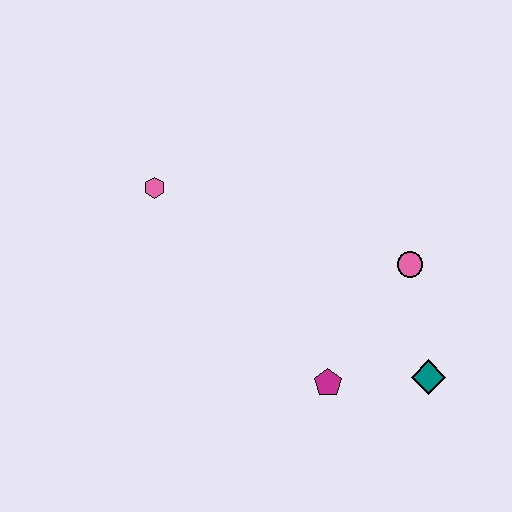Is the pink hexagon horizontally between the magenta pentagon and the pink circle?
No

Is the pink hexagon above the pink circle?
Yes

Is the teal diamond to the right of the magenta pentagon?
Yes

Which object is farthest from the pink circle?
The pink hexagon is farthest from the pink circle.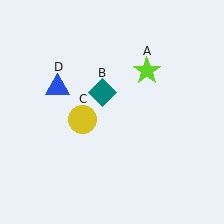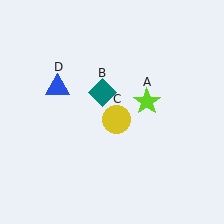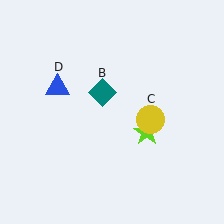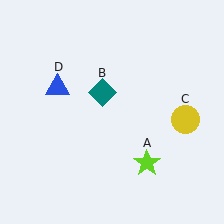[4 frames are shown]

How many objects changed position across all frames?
2 objects changed position: lime star (object A), yellow circle (object C).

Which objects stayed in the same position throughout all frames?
Teal diamond (object B) and blue triangle (object D) remained stationary.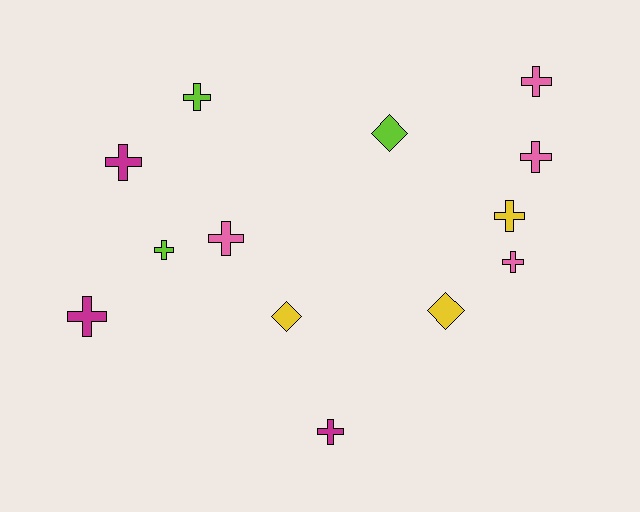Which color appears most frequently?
Pink, with 4 objects.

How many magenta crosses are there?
There are 3 magenta crosses.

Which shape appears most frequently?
Cross, with 10 objects.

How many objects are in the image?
There are 13 objects.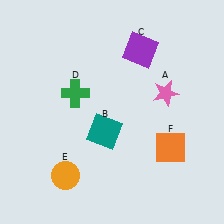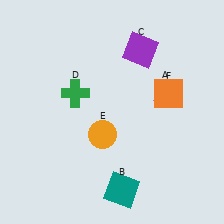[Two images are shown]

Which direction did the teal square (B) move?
The teal square (B) moved down.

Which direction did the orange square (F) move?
The orange square (F) moved up.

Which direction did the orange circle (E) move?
The orange circle (E) moved up.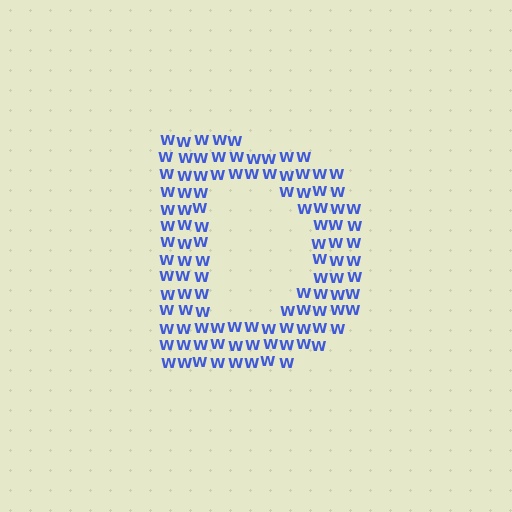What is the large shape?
The large shape is the letter D.